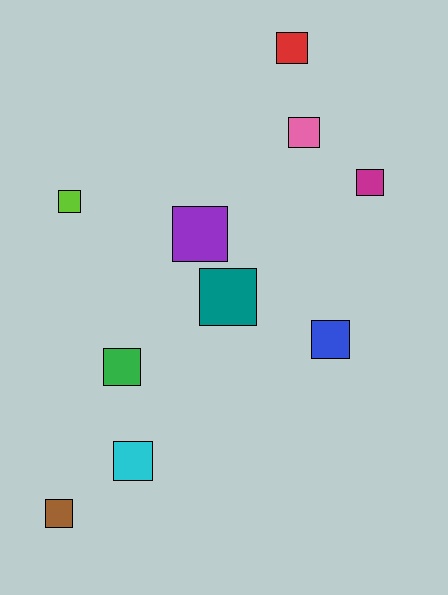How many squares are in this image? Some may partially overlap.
There are 10 squares.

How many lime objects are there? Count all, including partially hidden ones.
There is 1 lime object.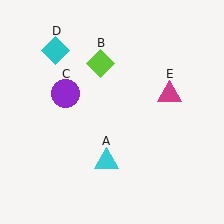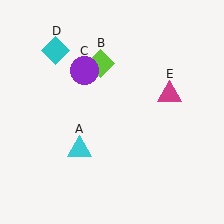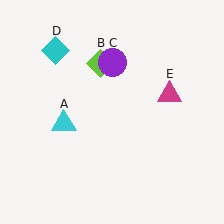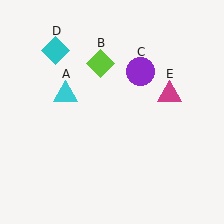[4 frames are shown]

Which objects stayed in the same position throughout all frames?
Lime diamond (object B) and cyan diamond (object D) and magenta triangle (object E) remained stationary.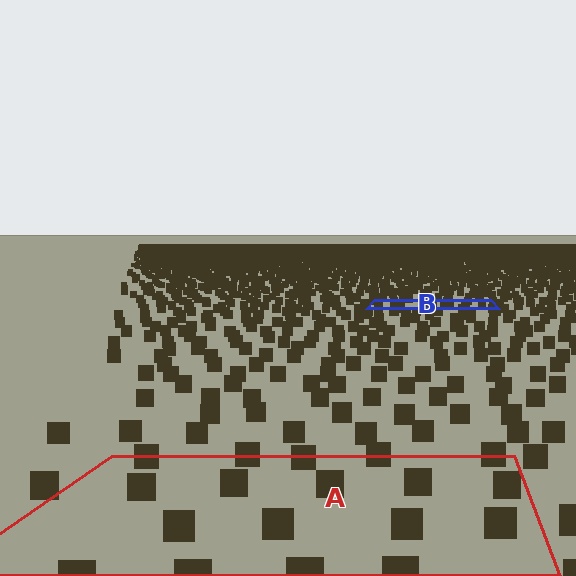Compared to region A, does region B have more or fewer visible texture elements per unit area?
Region B has more texture elements per unit area — they are packed more densely because it is farther away.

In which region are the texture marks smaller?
The texture marks are smaller in region B, because it is farther away.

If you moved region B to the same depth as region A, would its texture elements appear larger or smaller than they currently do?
They would appear larger. At a closer depth, the same texture elements are projected at a bigger on-screen size.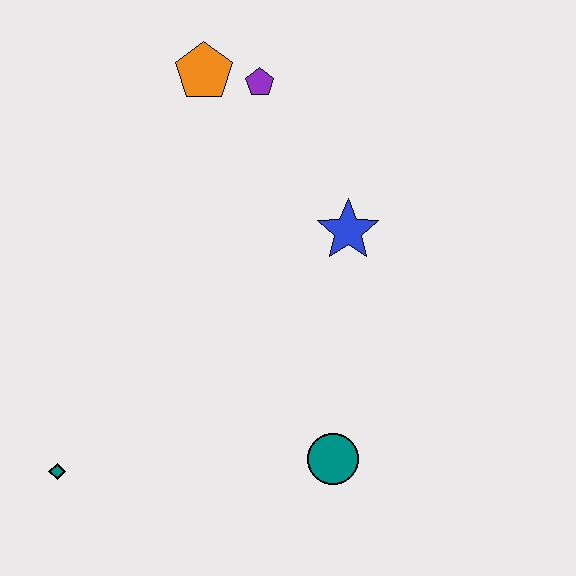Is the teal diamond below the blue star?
Yes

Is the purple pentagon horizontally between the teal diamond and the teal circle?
Yes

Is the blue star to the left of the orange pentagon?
No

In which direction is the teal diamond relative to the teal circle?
The teal diamond is to the left of the teal circle.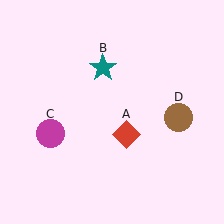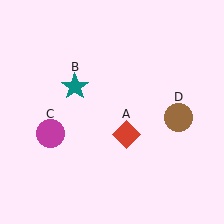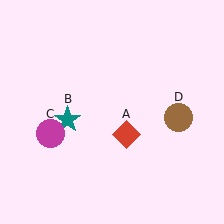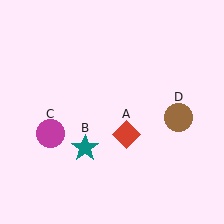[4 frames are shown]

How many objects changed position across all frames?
1 object changed position: teal star (object B).